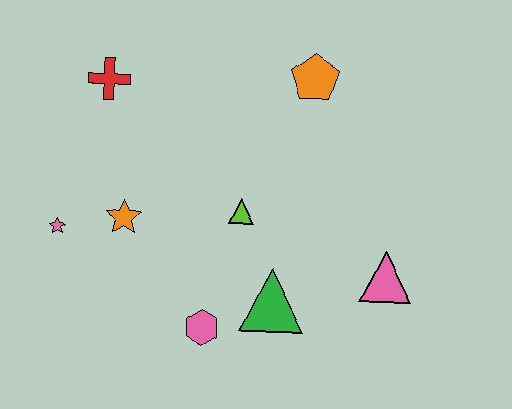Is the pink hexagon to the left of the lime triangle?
Yes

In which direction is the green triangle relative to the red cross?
The green triangle is below the red cross.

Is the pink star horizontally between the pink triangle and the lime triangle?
No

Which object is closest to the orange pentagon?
The lime triangle is closest to the orange pentagon.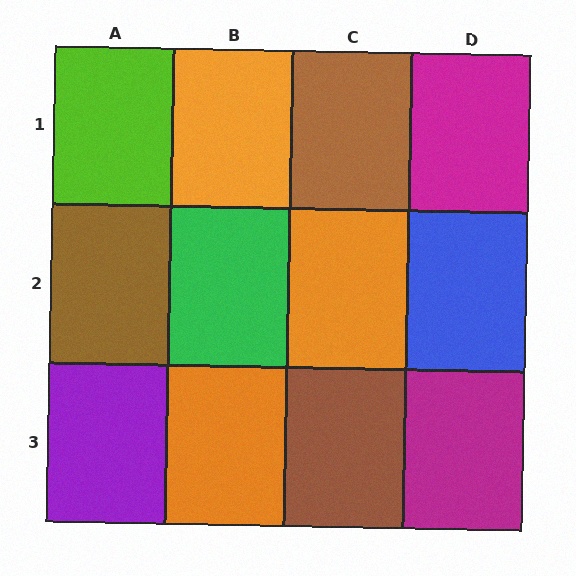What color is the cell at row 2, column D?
Blue.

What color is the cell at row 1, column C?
Brown.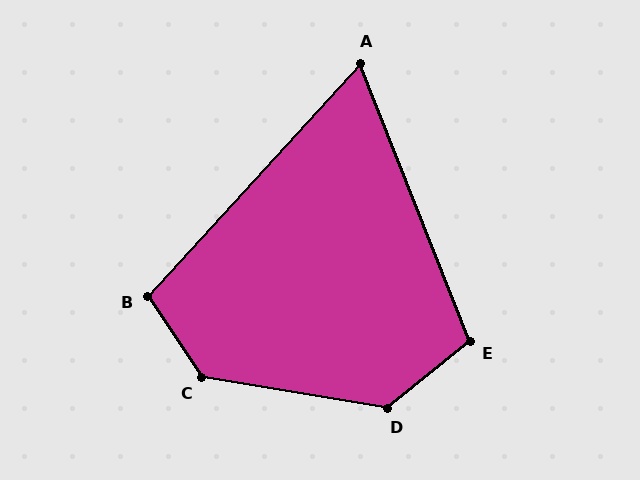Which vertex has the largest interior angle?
C, at approximately 133 degrees.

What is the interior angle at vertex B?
Approximately 104 degrees (obtuse).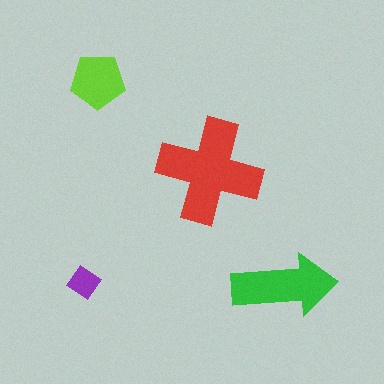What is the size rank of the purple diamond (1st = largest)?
4th.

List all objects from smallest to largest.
The purple diamond, the lime pentagon, the green arrow, the red cross.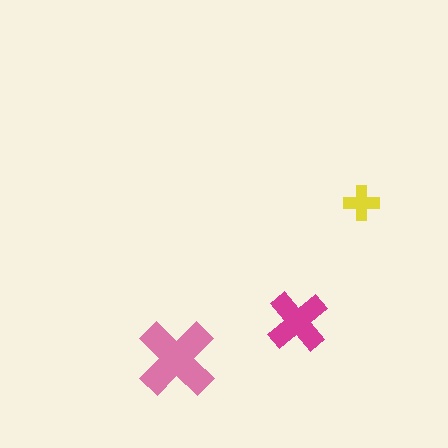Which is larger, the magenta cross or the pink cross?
The pink one.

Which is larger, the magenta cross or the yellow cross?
The magenta one.